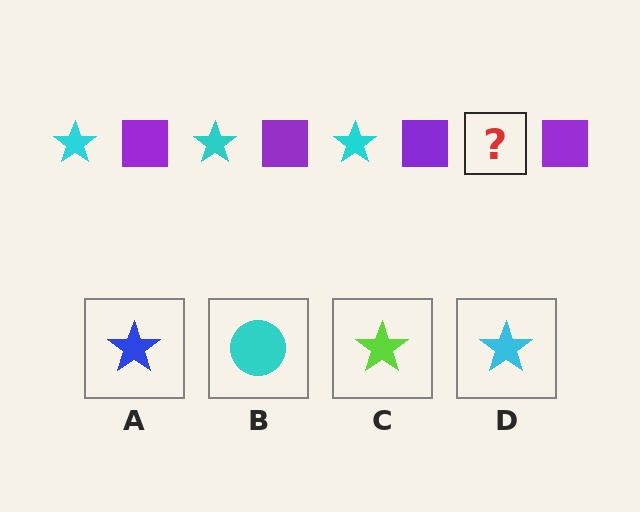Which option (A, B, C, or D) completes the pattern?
D.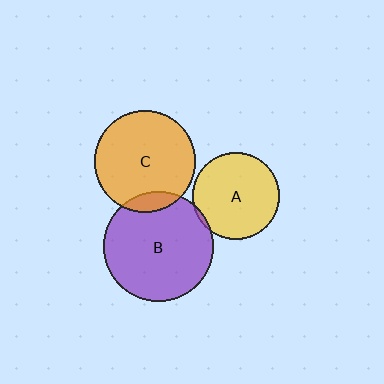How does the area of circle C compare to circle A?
Approximately 1.4 times.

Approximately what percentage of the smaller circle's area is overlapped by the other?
Approximately 10%.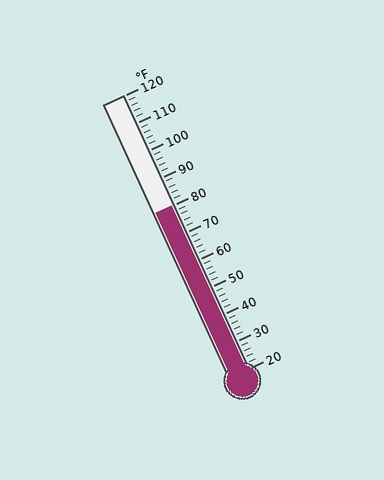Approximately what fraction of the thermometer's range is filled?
The thermometer is filled to approximately 60% of its range.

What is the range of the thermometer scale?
The thermometer scale ranges from 20°F to 120°F.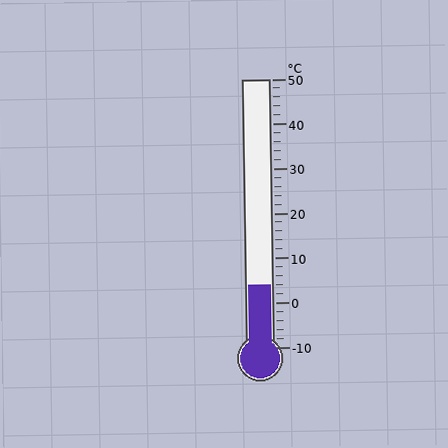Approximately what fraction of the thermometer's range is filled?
The thermometer is filled to approximately 25% of its range.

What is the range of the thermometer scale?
The thermometer scale ranges from -10°C to 50°C.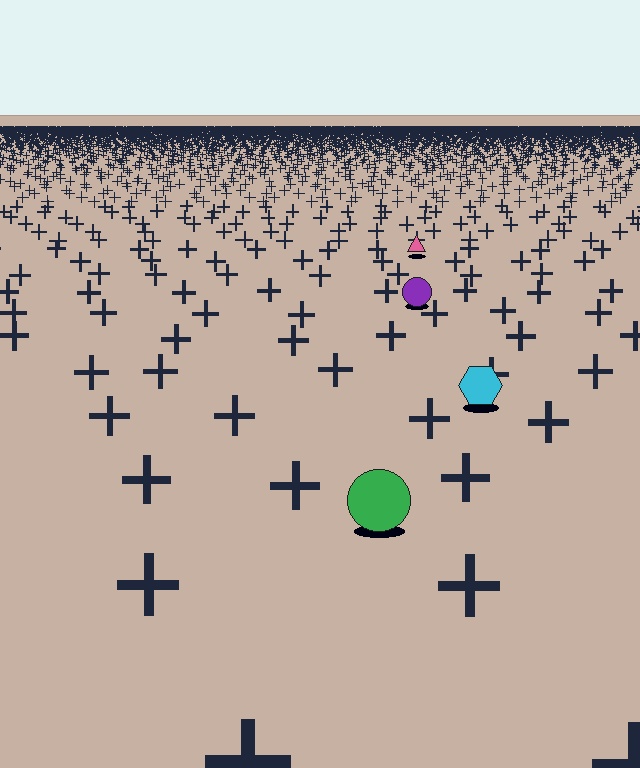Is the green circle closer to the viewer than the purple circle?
Yes. The green circle is closer — you can tell from the texture gradient: the ground texture is coarser near it.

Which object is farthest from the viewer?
The pink triangle is farthest from the viewer. It appears smaller and the ground texture around it is denser.